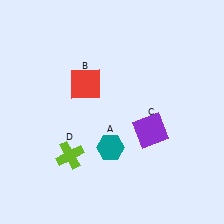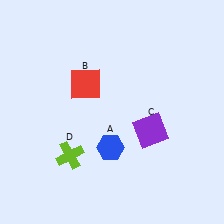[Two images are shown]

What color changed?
The hexagon (A) changed from teal in Image 1 to blue in Image 2.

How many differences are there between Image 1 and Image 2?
There is 1 difference between the two images.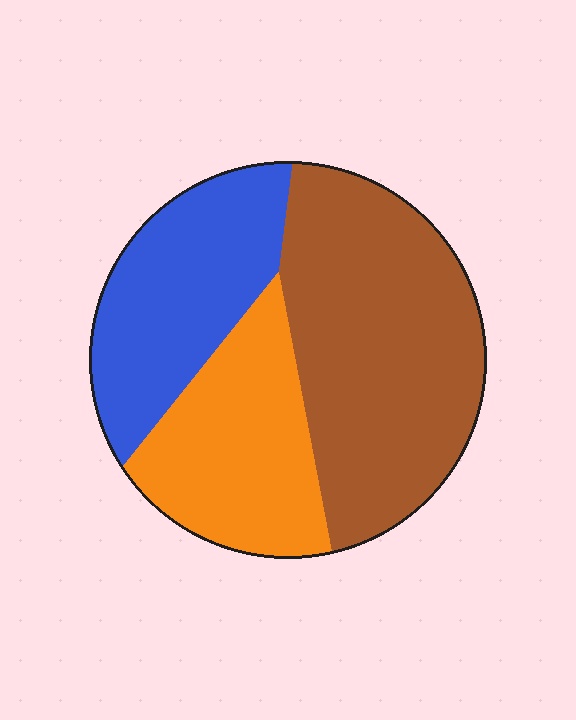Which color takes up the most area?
Brown, at roughly 45%.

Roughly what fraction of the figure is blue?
Blue covers 27% of the figure.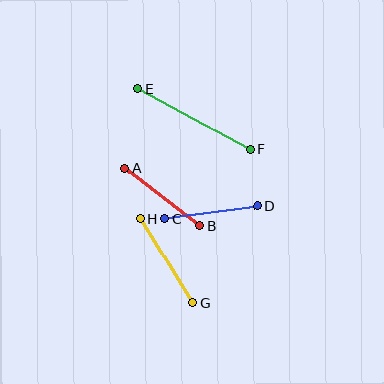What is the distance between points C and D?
The distance is approximately 93 pixels.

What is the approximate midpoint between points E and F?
The midpoint is at approximately (194, 119) pixels.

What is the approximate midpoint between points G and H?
The midpoint is at approximately (167, 261) pixels.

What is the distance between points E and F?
The distance is approximately 127 pixels.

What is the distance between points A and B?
The distance is approximately 95 pixels.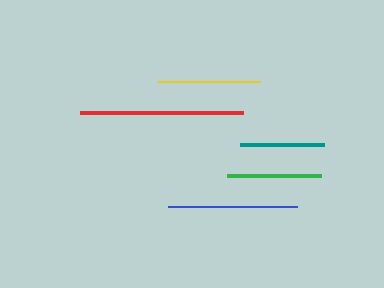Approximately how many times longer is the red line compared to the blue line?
The red line is approximately 1.3 times the length of the blue line.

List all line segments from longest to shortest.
From longest to shortest: red, blue, yellow, green, teal.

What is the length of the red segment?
The red segment is approximately 163 pixels long.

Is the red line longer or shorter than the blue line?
The red line is longer than the blue line.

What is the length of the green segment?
The green segment is approximately 95 pixels long.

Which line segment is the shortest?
The teal line is the shortest at approximately 84 pixels.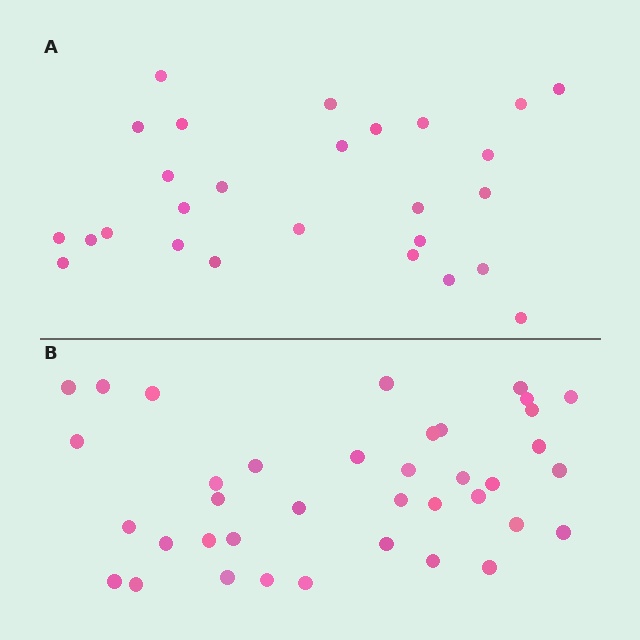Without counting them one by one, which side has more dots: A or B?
Region B (the bottom region) has more dots.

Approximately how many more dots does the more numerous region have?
Region B has roughly 12 or so more dots than region A.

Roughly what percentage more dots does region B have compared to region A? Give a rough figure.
About 40% more.